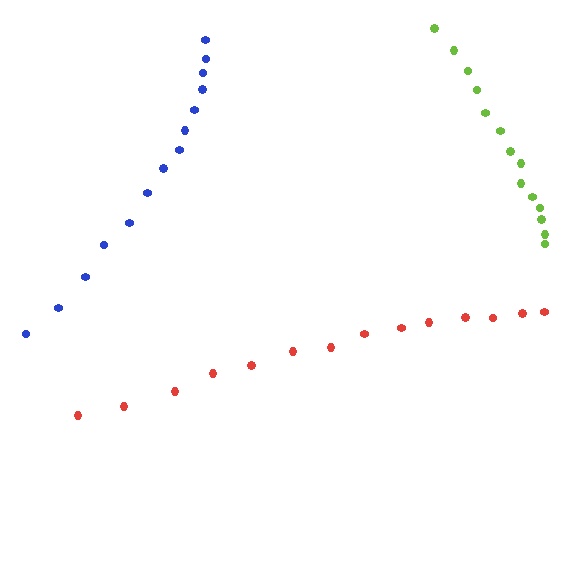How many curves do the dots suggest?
There are 3 distinct paths.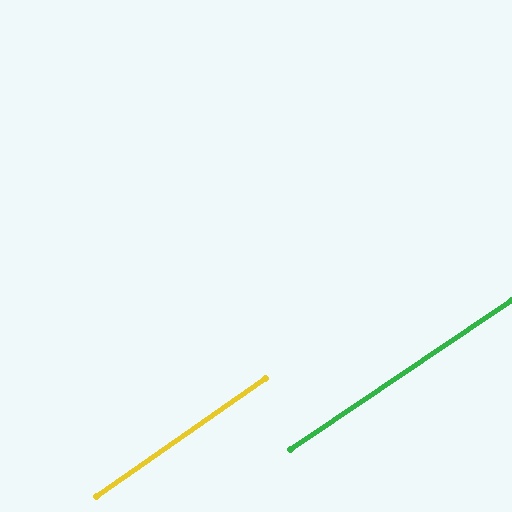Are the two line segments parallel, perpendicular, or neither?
Parallel — their directions differ by only 0.9°.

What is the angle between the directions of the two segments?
Approximately 1 degree.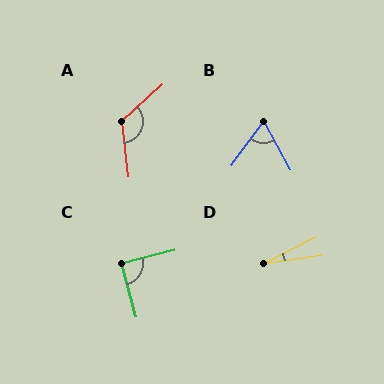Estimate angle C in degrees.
Approximately 89 degrees.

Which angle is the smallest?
D, at approximately 19 degrees.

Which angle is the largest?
A, at approximately 125 degrees.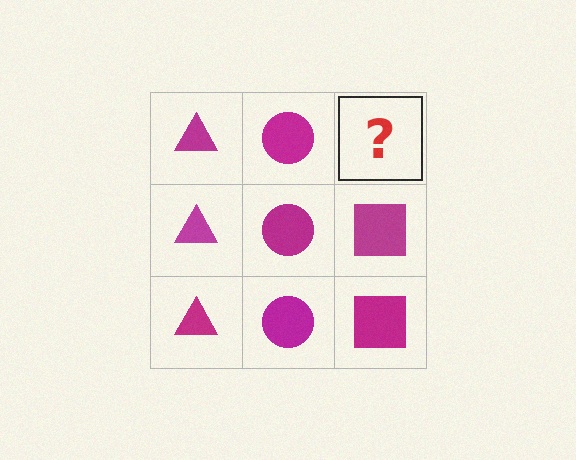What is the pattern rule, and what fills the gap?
The rule is that each column has a consistent shape. The gap should be filled with a magenta square.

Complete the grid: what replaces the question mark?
The question mark should be replaced with a magenta square.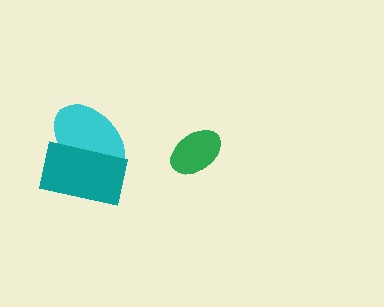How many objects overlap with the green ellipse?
0 objects overlap with the green ellipse.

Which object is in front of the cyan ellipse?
The teal rectangle is in front of the cyan ellipse.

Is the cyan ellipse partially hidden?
Yes, it is partially covered by another shape.